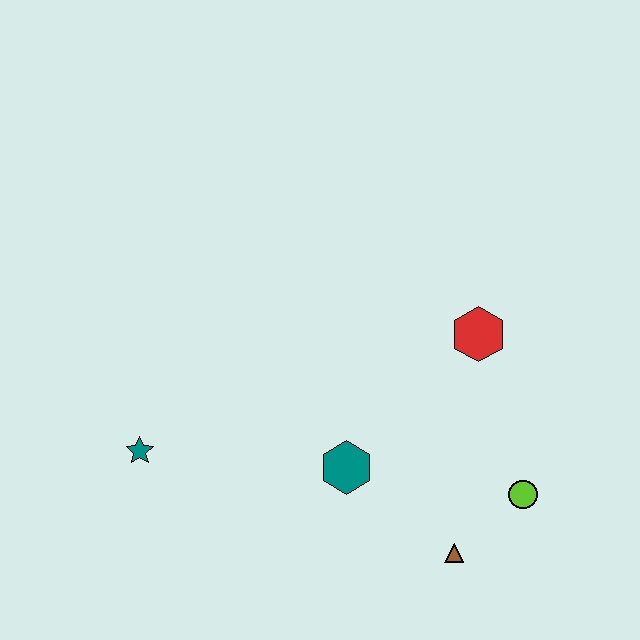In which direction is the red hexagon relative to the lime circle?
The red hexagon is above the lime circle.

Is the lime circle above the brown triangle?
Yes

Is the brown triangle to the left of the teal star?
No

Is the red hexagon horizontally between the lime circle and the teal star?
Yes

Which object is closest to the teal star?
The teal hexagon is closest to the teal star.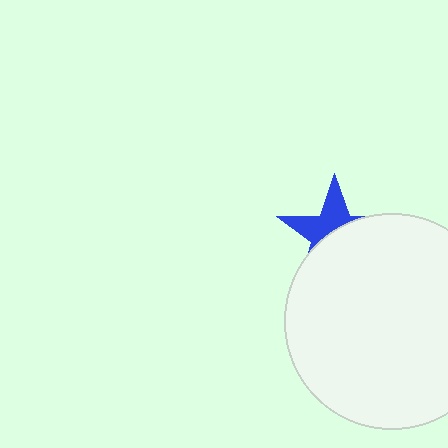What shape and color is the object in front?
The object in front is a white circle.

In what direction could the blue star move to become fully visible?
The blue star could move up. That would shift it out from behind the white circle entirely.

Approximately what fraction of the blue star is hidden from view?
Roughly 59% of the blue star is hidden behind the white circle.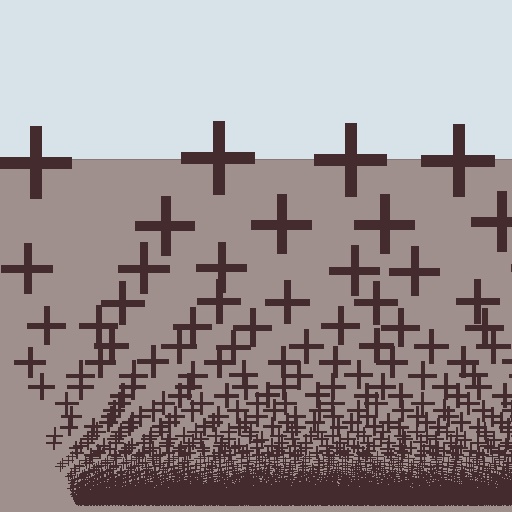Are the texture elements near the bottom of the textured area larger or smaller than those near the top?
Smaller. The gradient is inverted — elements near the bottom are smaller and denser.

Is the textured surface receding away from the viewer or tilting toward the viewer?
The surface appears to tilt toward the viewer. Texture elements get larger and sparser toward the top.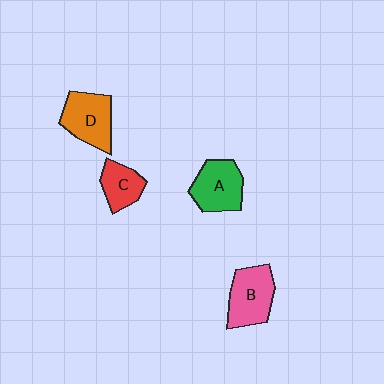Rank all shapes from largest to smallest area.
From largest to smallest: B (pink), D (orange), A (green), C (red).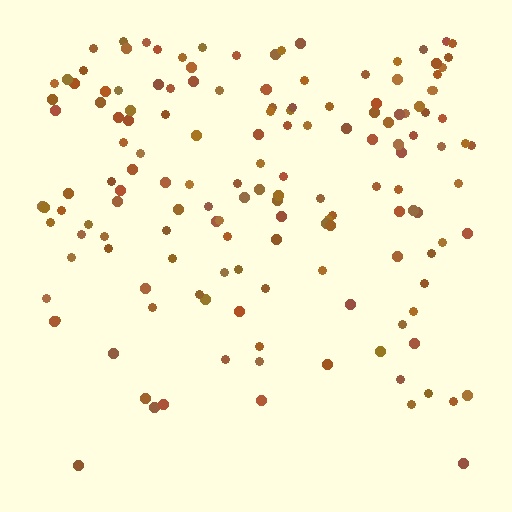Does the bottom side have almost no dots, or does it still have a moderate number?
Still a moderate number, just noticeably fewer than the top.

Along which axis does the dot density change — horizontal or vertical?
Vertical.